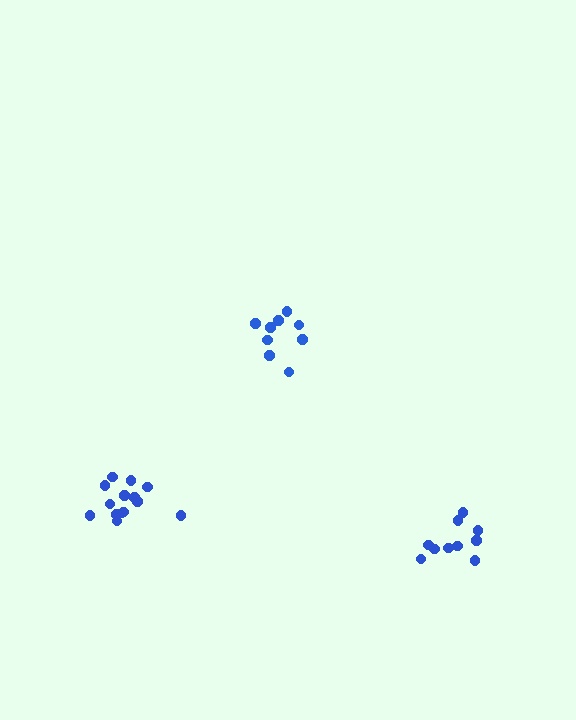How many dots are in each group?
Group 1: 10 dots, Group 2: 14 dots, Group 3: 9 dots (33 total).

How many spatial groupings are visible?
There are 3 spatial groupings.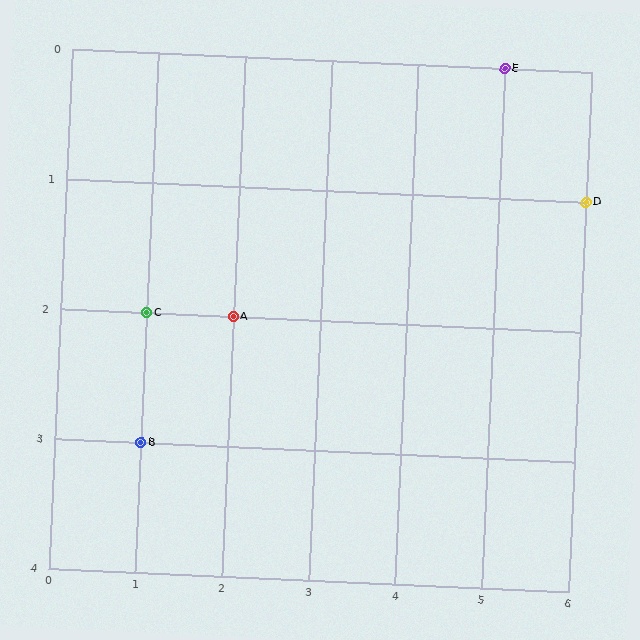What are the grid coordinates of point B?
Point B is at grid coordinates (1, 3).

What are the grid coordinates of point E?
Point E is at grid coordinates (5, 0).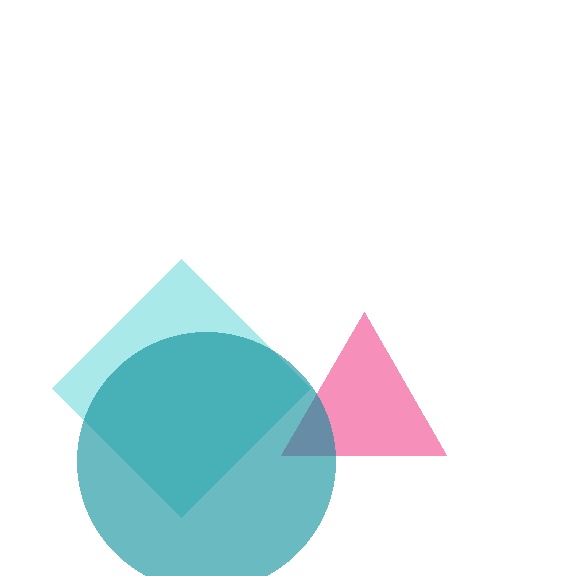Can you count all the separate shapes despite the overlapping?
Yes, there are 3 separate shapes.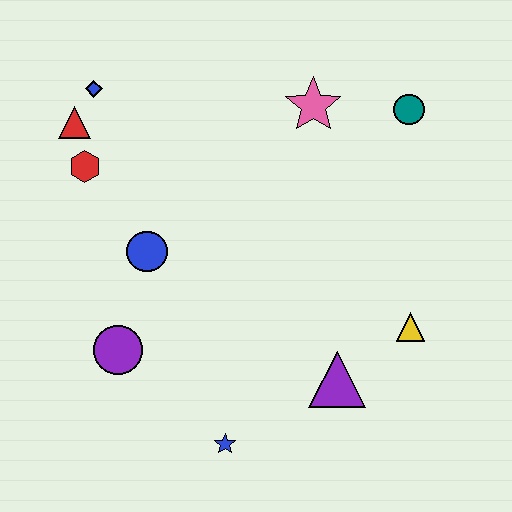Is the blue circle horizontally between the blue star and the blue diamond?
Yes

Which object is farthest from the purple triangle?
The blue diamond is farthest from the purple triangle.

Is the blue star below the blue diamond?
Yes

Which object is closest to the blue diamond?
The red triangle is closest to the blue diamond.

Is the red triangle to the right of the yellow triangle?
No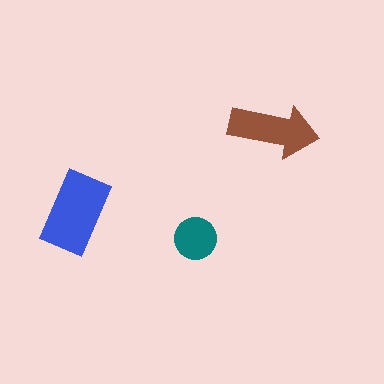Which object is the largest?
The blue rectangle.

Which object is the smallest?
The teal circle.